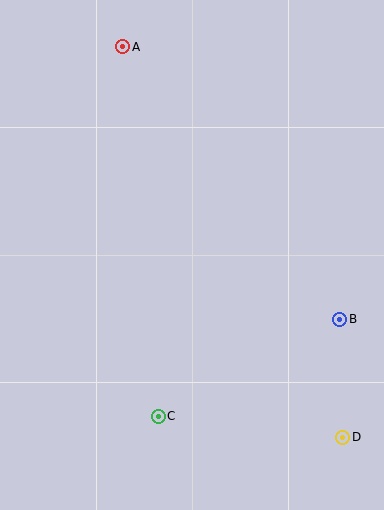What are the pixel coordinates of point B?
Point B is at (340, 319).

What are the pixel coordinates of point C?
Point C is at (158, 416).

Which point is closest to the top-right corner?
Point A is closest to the top-right corner.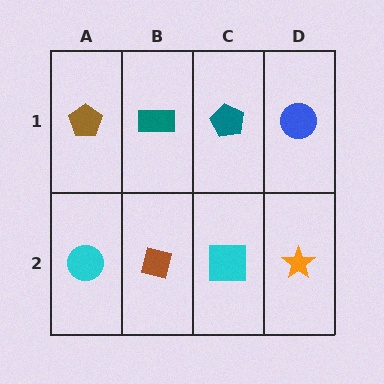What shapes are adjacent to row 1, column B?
A brown square (row 2, column B), a brown pentagon (row 1, column A), a teal pentagon (row 1, column C).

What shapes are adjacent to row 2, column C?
A teal pentagon (row 1, column C), a brown square (row 2, column B), an orange star (row 2, column D).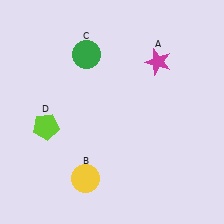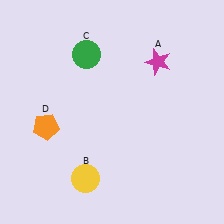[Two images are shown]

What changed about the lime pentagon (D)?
In Image 1, D is lime. In Image 2, it changed to orange.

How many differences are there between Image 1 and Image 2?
There is 1 difference between the two images.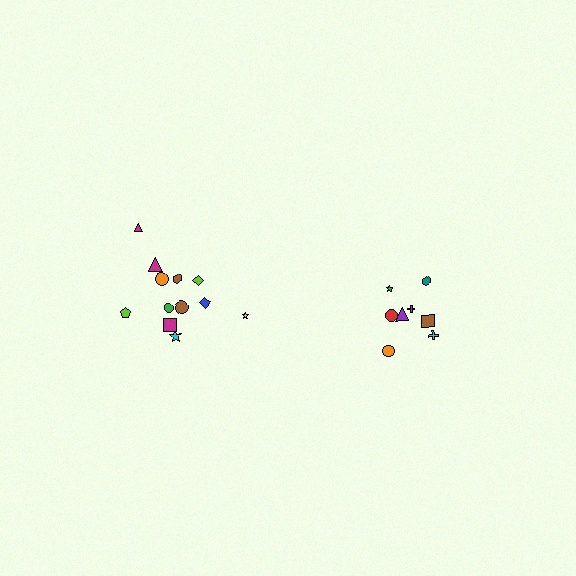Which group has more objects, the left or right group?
The left group.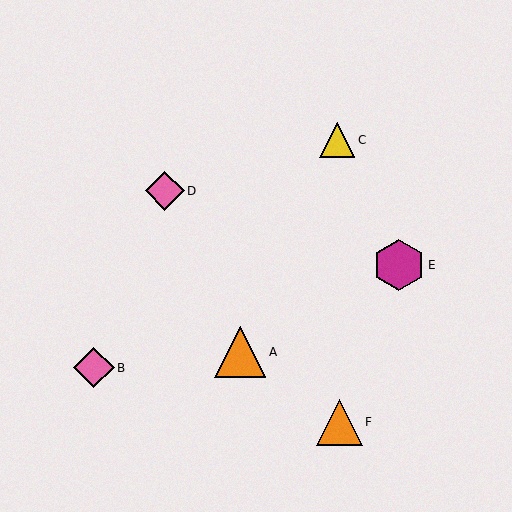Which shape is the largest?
The magenta hexagon (labeled E) is the largest.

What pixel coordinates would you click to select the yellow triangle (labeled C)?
Click at (337, 140) to select the yellow triangle C.